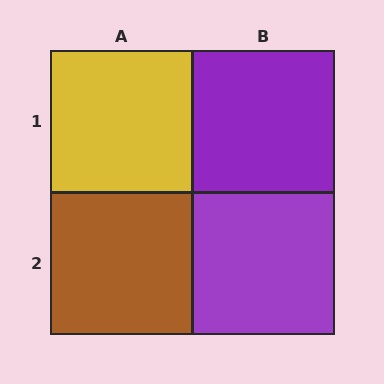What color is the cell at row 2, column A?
Brown.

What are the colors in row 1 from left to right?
Yellow, purple.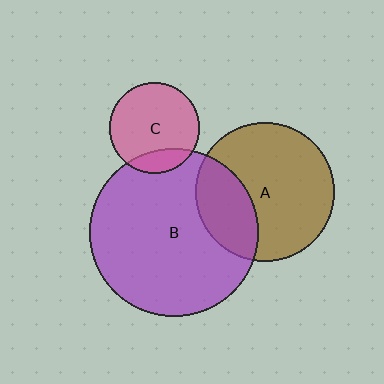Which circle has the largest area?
Circle B (purple).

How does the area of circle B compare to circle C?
Approximately 3.5 times.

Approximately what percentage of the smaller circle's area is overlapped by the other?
Approximately 30%.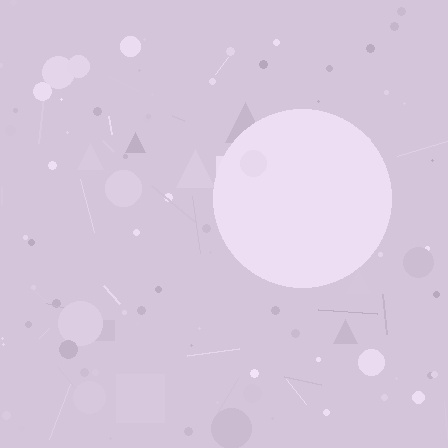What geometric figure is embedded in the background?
A circle is embedded in the background.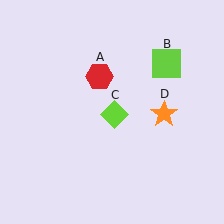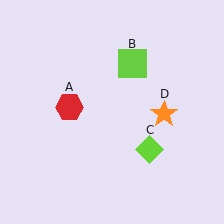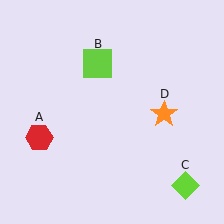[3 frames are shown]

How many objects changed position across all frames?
3 objects changed position: red hexagon (object A), lime square (object B), lime diamond (object C).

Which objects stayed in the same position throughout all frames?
Orange star (object D) remained stationary.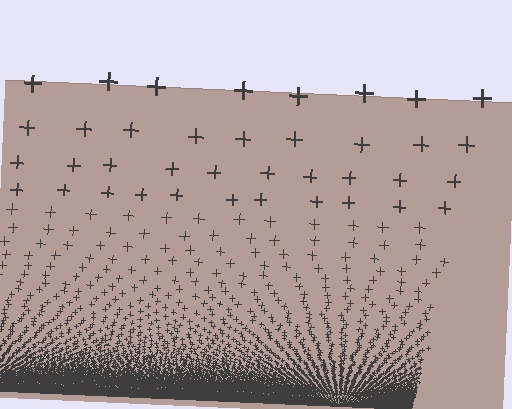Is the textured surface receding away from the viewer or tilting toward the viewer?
The surface appears to tilt toward the viewer. Texture elements get larger and sparser toward the top.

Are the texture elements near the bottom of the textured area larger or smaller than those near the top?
Smaller. The gradient is inverted — elements near the bottom are smaller and denser.